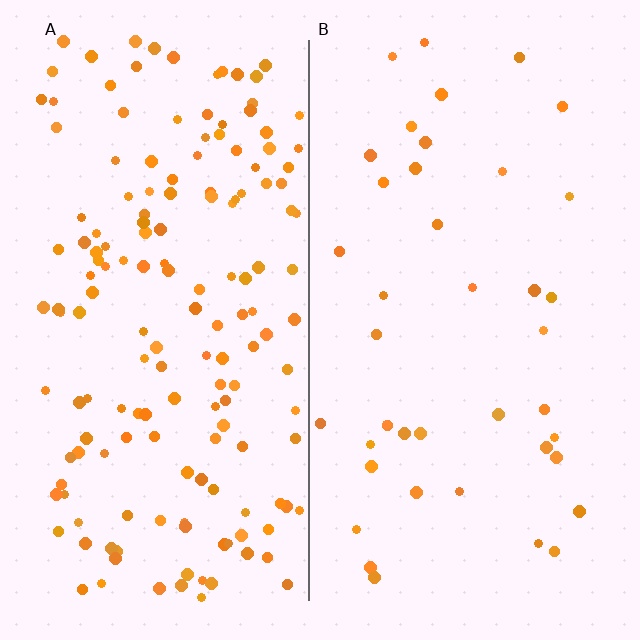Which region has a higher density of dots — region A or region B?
A (the left).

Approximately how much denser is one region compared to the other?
Approximately 4.0× — region A over region B.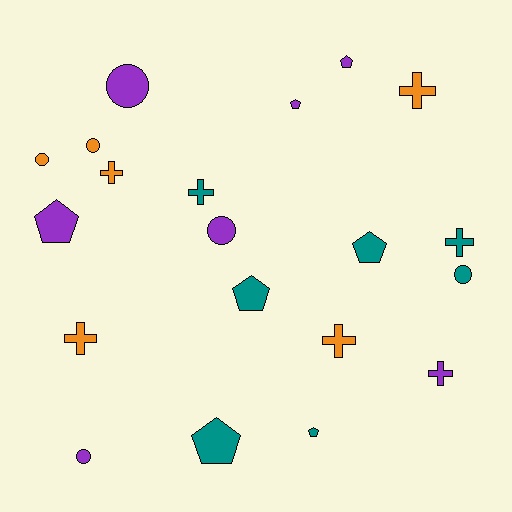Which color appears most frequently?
Purple, with 7 objects.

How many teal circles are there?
There is 1 teal circle.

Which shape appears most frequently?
Cross, with 7 objects.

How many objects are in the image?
There are 20 objects.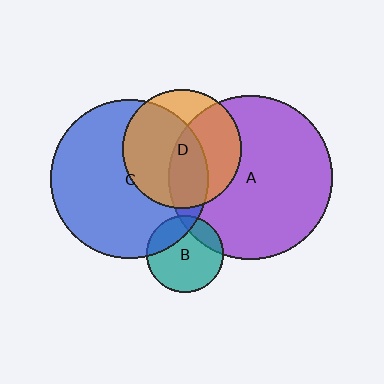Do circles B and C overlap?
Yes.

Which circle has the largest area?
Circle A (purple).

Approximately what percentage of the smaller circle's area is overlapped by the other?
Approximately 25%.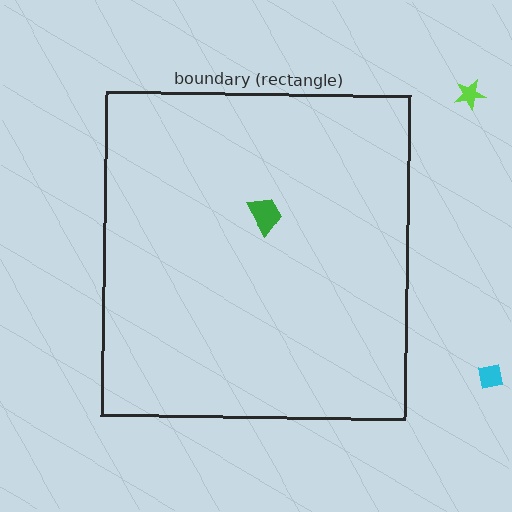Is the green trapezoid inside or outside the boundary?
Inside.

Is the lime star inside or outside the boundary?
Outside.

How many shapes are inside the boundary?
1 inside, 2 outside.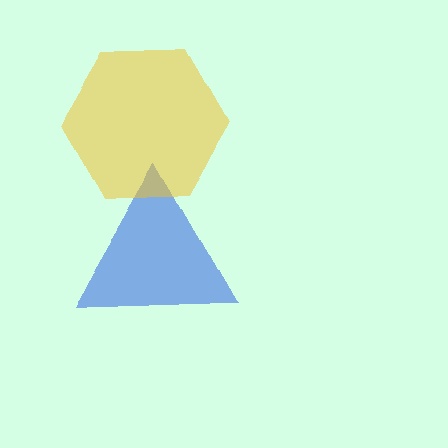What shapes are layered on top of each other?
The layered shapes are: a blue triangle, a yellow hexagon.